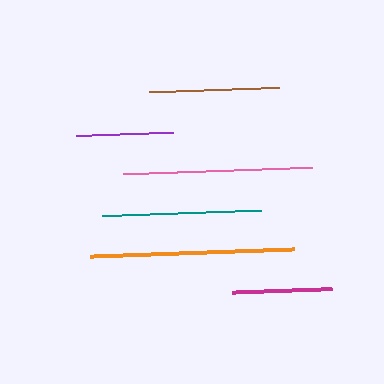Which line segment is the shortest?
The purple line is the shortest at approximately 97 pixels.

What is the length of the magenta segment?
The magenta segment is approximately 100 pixels long.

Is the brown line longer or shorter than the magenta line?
The brown line is longer than the magenta line.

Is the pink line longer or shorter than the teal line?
The pink line is longer than the teal line.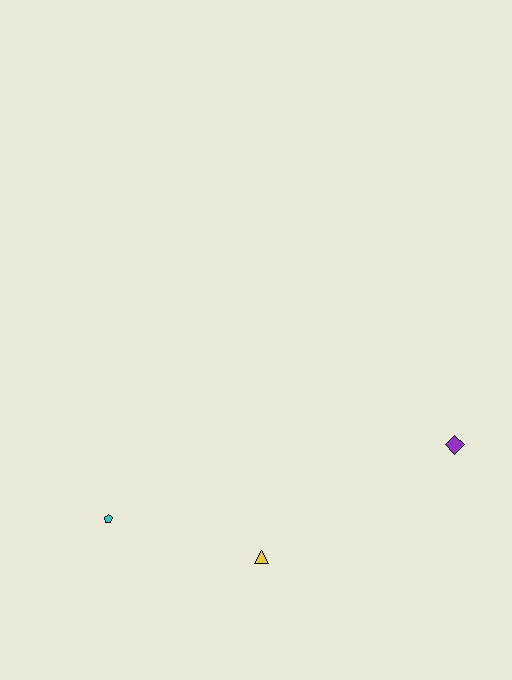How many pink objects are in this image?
There are no pink objects.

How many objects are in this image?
There are 3 objects.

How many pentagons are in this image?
There is 1 pentagon.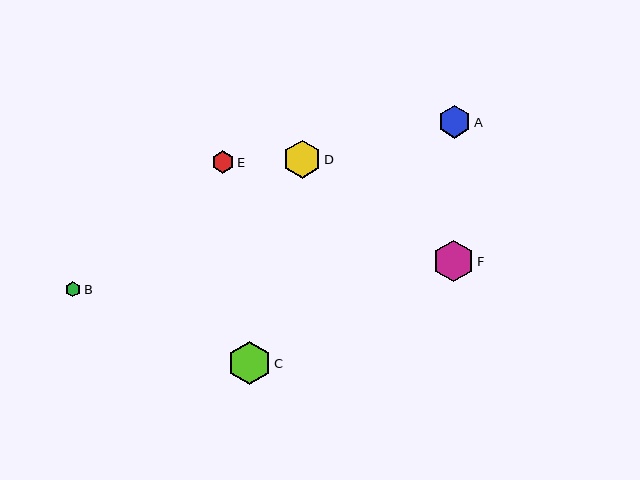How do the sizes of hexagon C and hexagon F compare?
Hexagon C and hexagon F are approximately the same size.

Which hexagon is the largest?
Hexagon C is the largest with a size of approximately 43 pixels.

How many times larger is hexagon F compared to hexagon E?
Hexagon F is approximately 1.9 times the size of hexagon E.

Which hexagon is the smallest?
Hexagon B is the smallest with a size of approximately 15 pixels.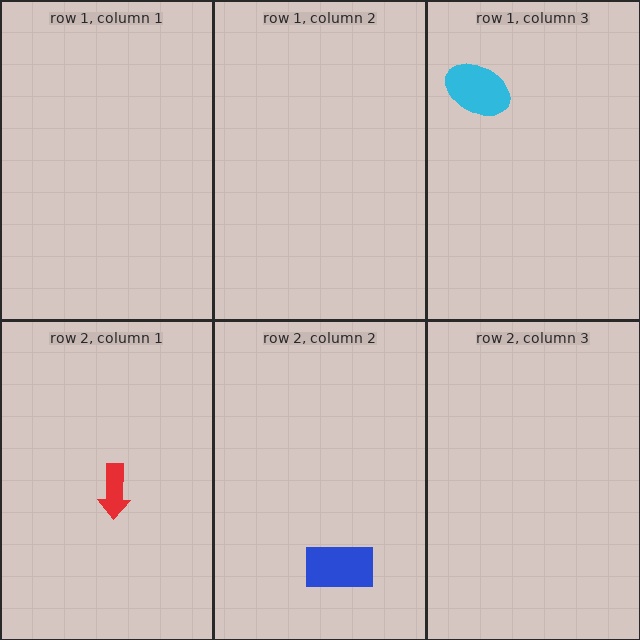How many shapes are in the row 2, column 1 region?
1.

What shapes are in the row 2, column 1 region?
The red arrow.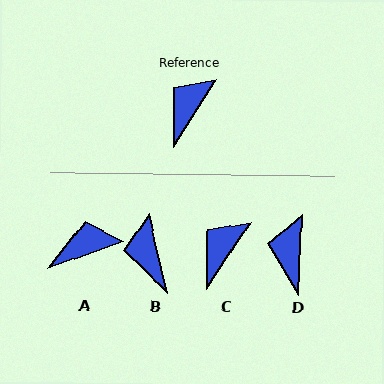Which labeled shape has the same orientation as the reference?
C.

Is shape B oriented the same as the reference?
No, it is off by about 46 degrees.